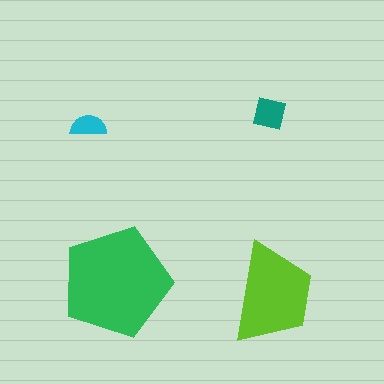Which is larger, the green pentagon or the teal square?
The green pentagon.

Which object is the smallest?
The cyan semicircle.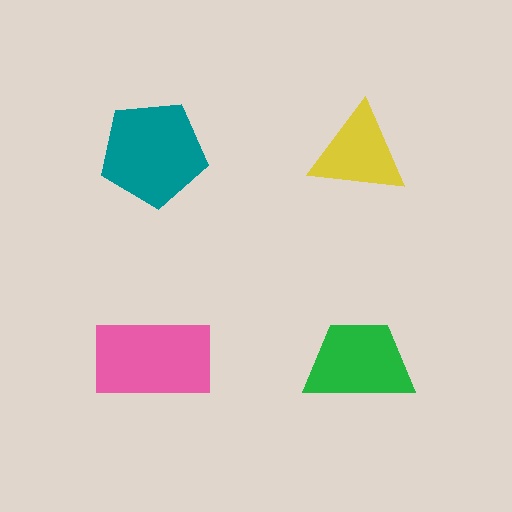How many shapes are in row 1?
2 shapes.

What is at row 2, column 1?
A pink rectangle.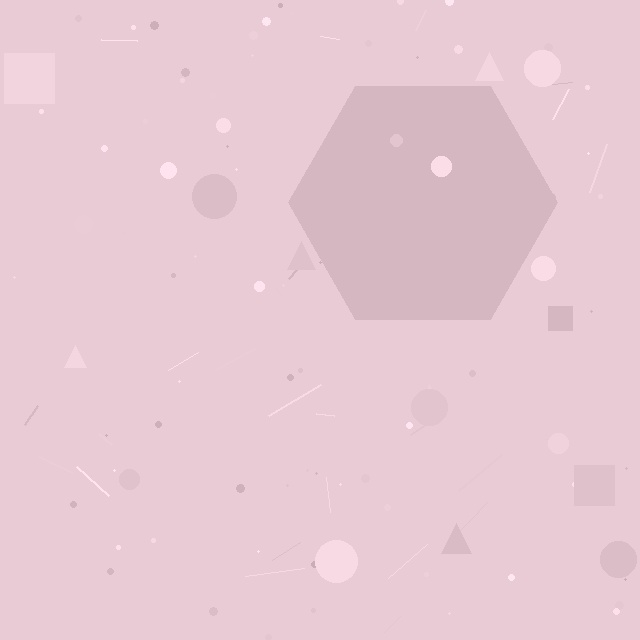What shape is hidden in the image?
A hexagon is hidden in the image.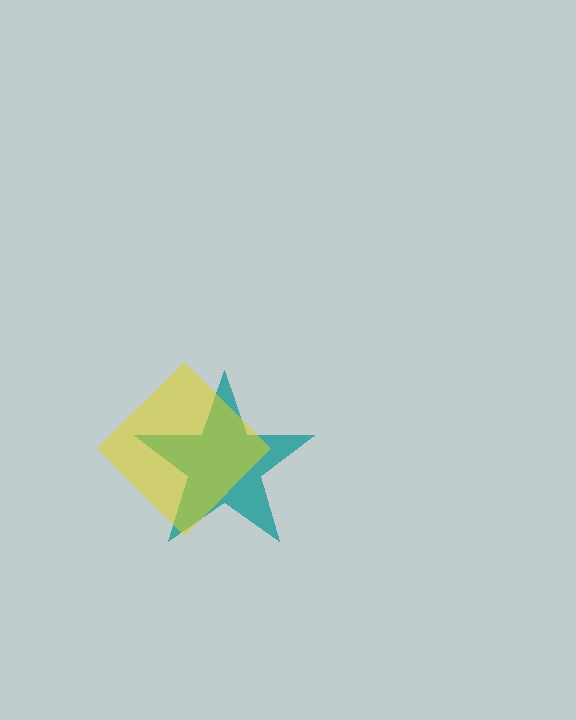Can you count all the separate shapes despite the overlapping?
Yes, there are 2 separate shapes.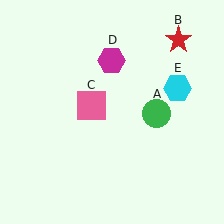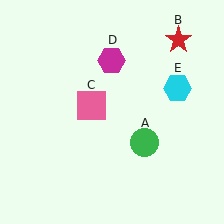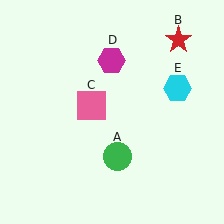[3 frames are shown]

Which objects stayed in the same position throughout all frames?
Red star (object B) and pink square (object C) and magenta hexagon (object D) and cyan hexagon (object E) remained stationary.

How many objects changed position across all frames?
1 object changed position: green circle (object A).